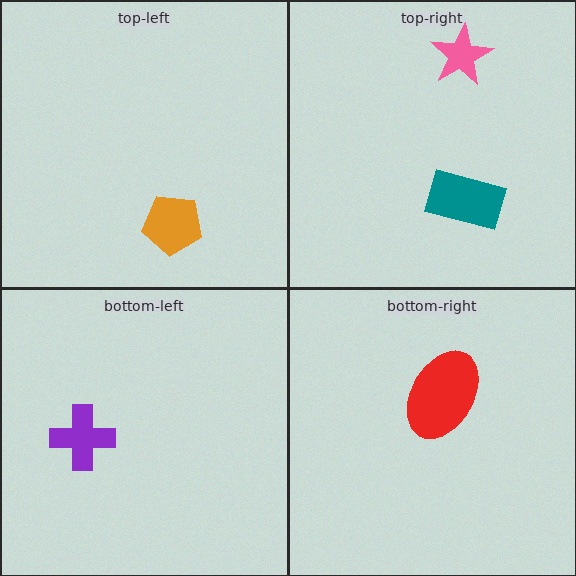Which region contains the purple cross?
The bottom-left region.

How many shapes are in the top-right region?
2.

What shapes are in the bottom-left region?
The purple cross.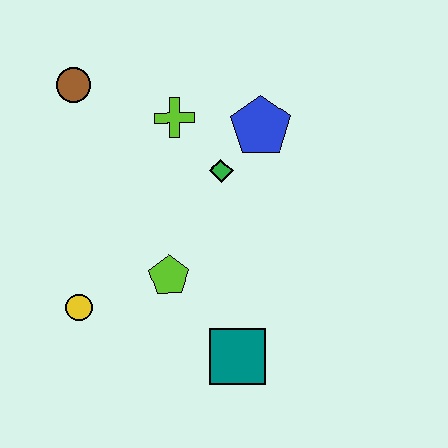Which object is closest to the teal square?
The lime pentagon is closest to the teal square.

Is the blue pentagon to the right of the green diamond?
Yes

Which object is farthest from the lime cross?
The teal square is farthest from the lime cross.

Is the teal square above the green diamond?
No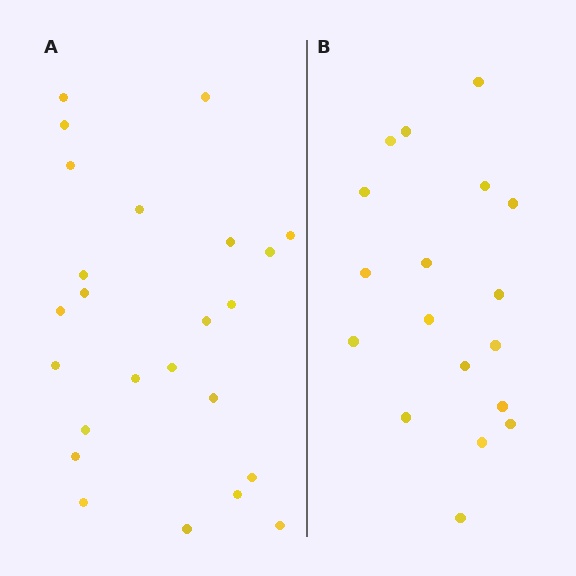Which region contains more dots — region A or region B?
Region A (the left region) has more dots.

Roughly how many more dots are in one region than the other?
Region A has about 6 more dots than region B.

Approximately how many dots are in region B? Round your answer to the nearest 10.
About 20 dots. (The exact count is 18, which rounds to 20.)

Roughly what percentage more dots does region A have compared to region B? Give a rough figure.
About 35% more.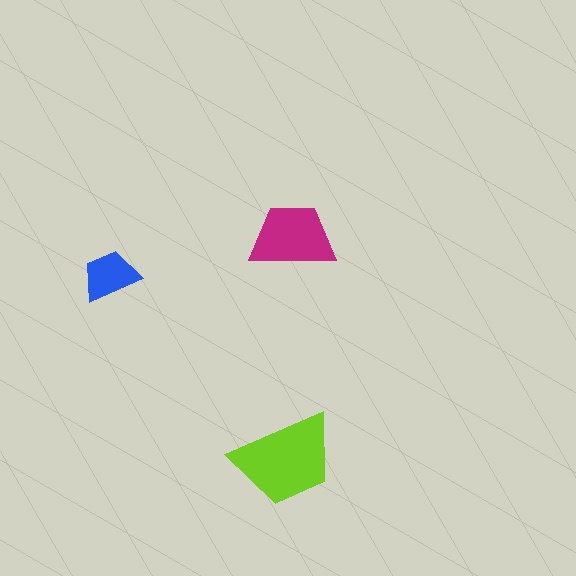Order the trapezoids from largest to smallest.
the lime one, the magenta one, the blue one.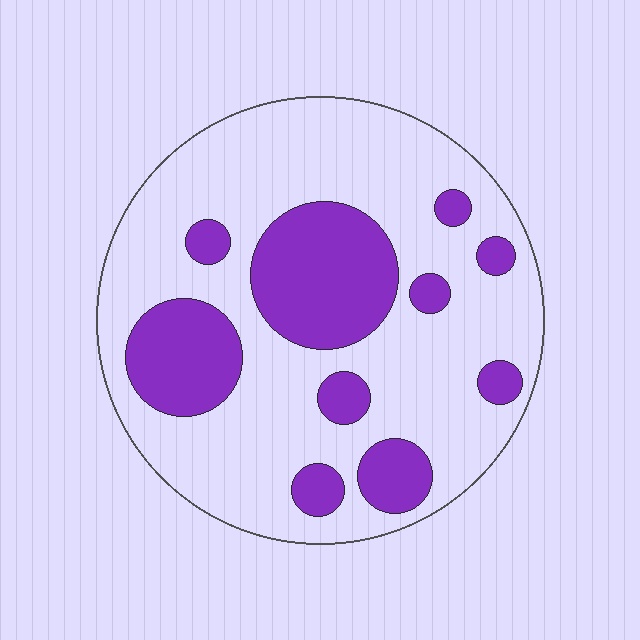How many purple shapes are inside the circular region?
10.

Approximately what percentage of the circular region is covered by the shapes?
Approximately 30%.